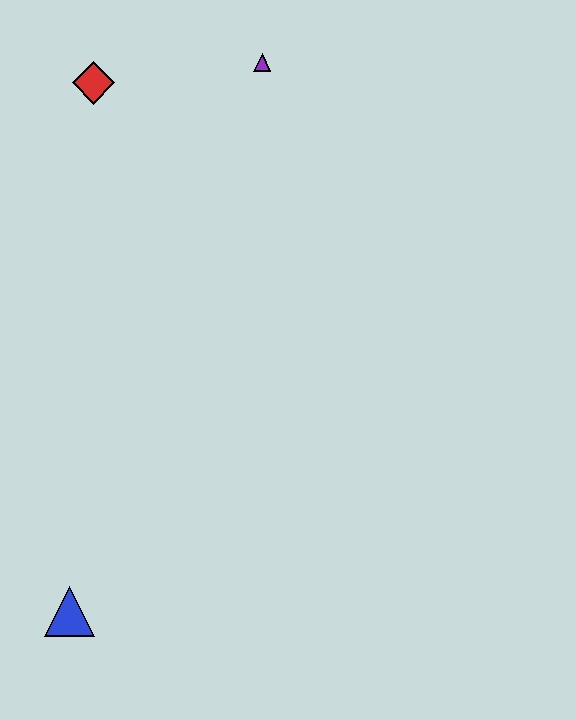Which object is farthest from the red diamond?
The blue triangle is farthest from the red diamond.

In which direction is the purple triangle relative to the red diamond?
The purple triangle is to the right of the red diamond.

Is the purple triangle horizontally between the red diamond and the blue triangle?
No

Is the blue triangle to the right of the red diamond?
No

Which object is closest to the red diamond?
The purple triangle is closest to the red diamond.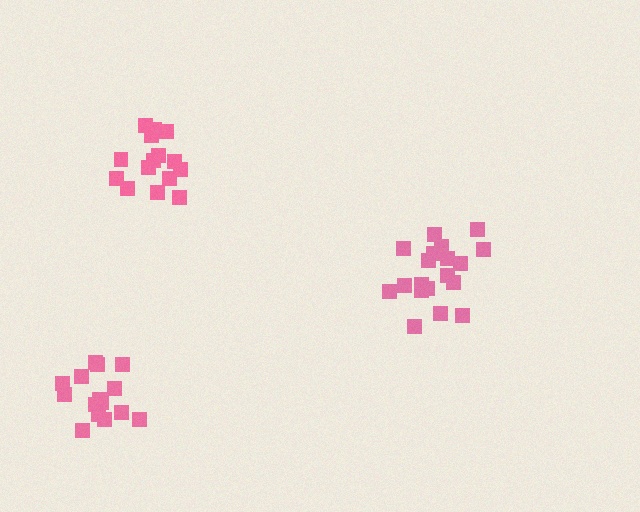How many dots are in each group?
Group 1: 15 dots, Group 2: 16 dots, Group 3: 20 dots (51 total).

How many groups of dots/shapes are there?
There are 3 groups.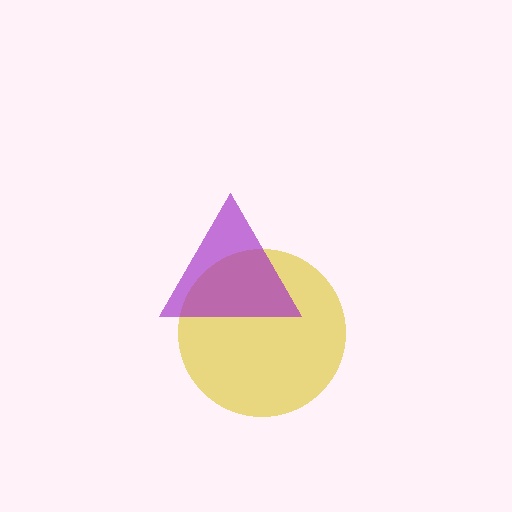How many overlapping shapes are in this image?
There are 2 overlapping shapes in the image.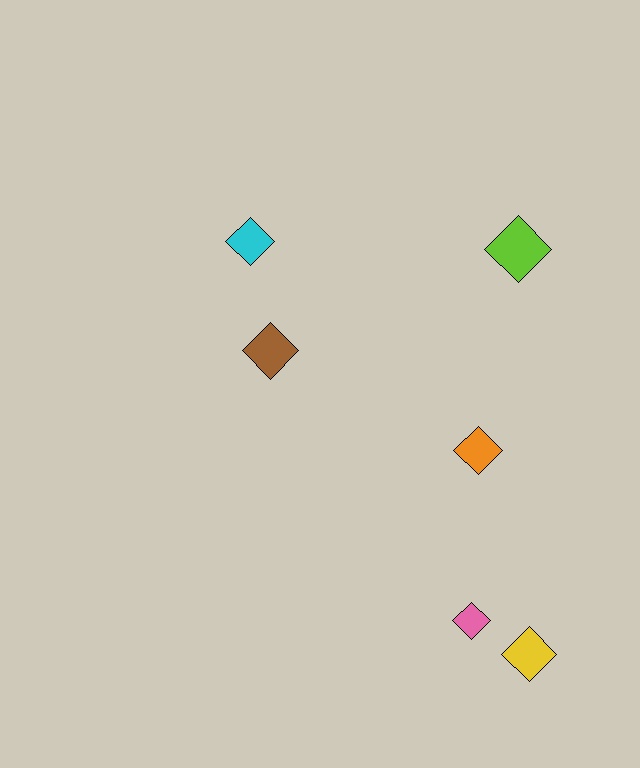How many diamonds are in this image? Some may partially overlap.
There are 6 diamonds.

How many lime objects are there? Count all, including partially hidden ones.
There is 1 lime object.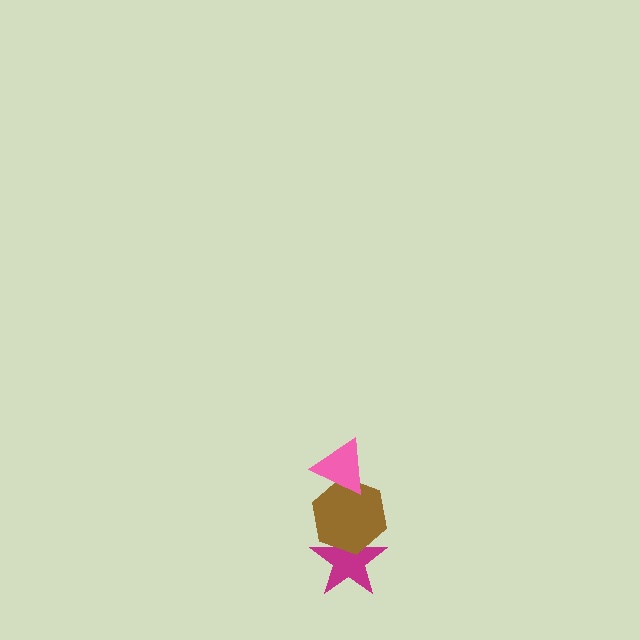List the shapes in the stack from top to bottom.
From top to bottom: the pink triangle, the brown hexagon, the magenta star.